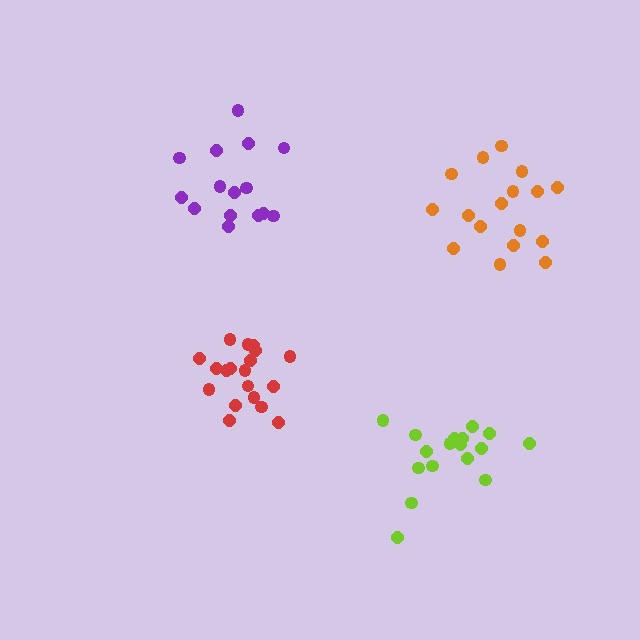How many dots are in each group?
Group 1: 15 dots, Group 2: 17 dots, Group 3: 17 dots, Group 4: 19 dots (68 total).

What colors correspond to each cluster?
The clusters are colored: purple, lime, orange, red.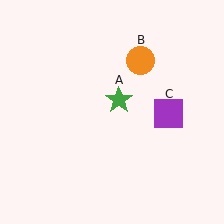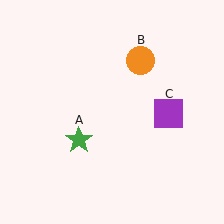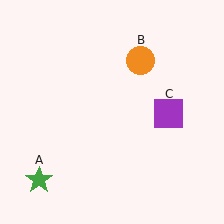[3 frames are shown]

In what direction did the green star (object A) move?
The green star (object A) moved down and to the left.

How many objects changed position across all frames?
1 object changed position: green star (object A).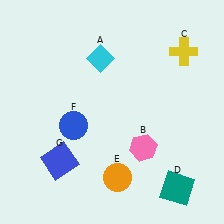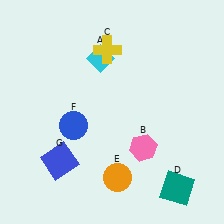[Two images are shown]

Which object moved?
The yellow cross (C) moved left.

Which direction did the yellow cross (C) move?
The yellow cross (C) moved left.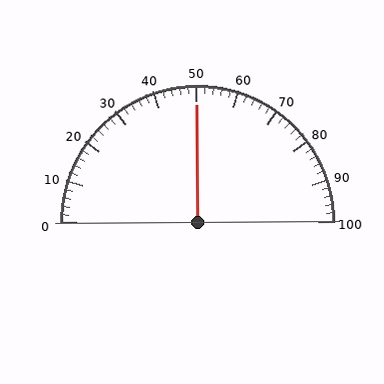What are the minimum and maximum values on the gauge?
The gauge ranges from 0 to 100.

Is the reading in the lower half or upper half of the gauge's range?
The reading is in the upper half of the range (0 to 100).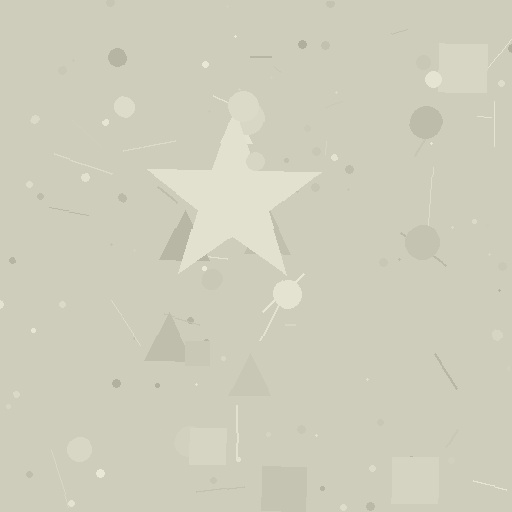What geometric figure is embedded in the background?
A star is embedded in the background.